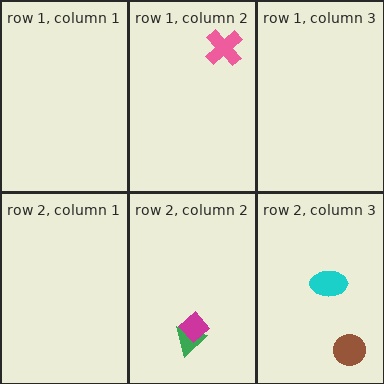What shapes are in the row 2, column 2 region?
The green triangle, the magenta diamond.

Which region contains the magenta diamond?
The row 2, column 2 region.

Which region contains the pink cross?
The row 1, column 2 region.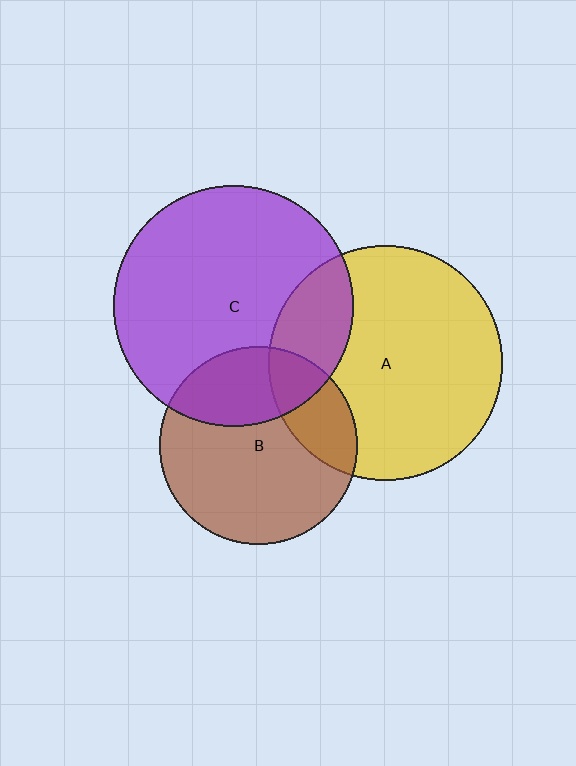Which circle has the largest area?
Circle C (purple).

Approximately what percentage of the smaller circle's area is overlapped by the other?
Approximately 30%.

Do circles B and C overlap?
Yes.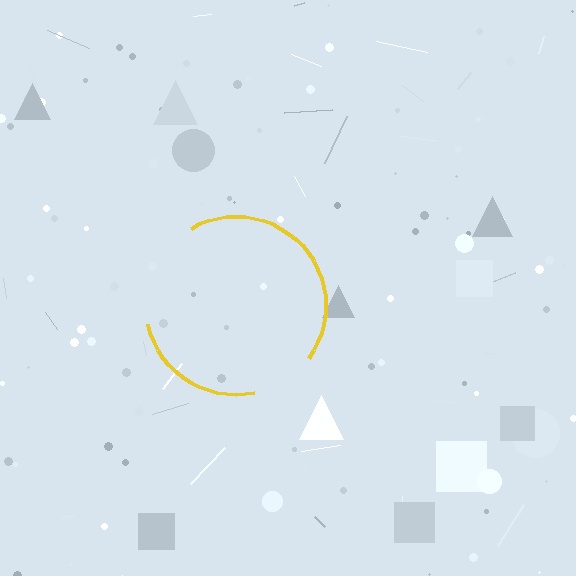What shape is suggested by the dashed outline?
The dashed outline suggests a circle.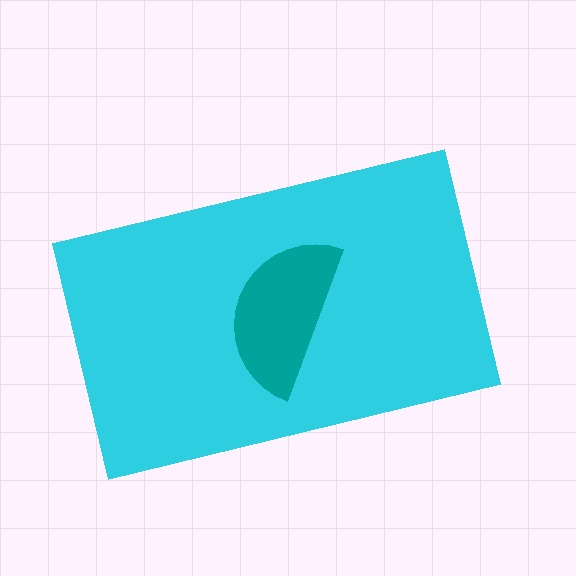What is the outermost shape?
The cyan rectangle.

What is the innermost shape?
The teal semicircle.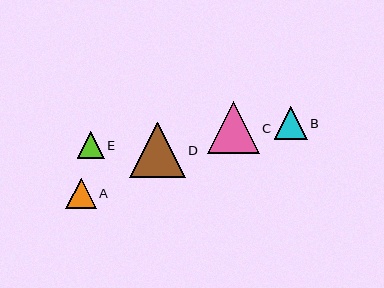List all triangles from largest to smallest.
From largest to smallest: D, C, B, A, E.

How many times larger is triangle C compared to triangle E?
Triangle C is approximately 1.9 times the size of triangle E.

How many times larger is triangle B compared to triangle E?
Triangle B is approximately 1.2 times the size of triangle E.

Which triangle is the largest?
Triangle D is the largest with a size of approximately 55 pixels.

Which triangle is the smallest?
Triangle E is the smallest with a size of approximately 27 pixels.